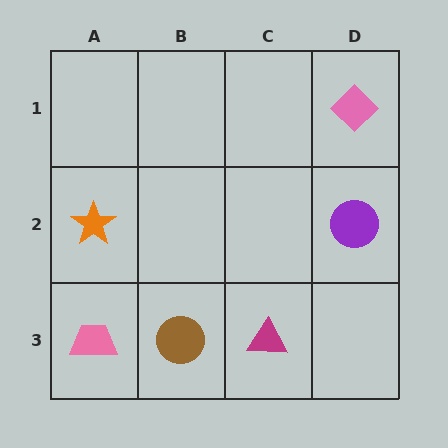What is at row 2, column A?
An orange star.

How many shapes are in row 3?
3 shapes.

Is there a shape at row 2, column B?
No, that cell is empty.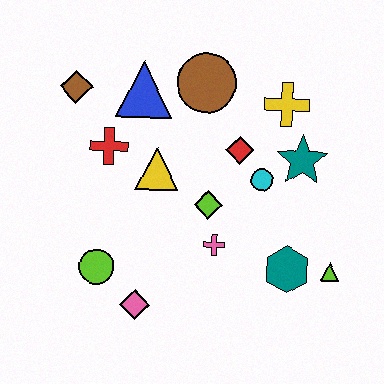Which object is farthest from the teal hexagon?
The brown diamond is farthest from the teal hexagon.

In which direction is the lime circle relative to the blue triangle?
The lime circle is below the blue triangle.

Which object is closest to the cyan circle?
The red diamond is closest to the cyan circle.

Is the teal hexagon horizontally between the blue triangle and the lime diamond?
No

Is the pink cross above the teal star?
No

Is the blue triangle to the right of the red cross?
Yes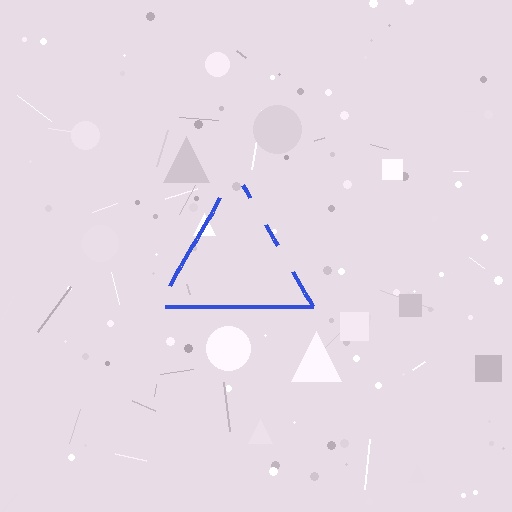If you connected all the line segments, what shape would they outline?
They would outline a triangle.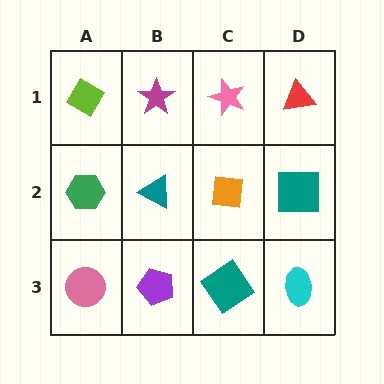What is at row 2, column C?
An orange square.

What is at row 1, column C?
A pink star.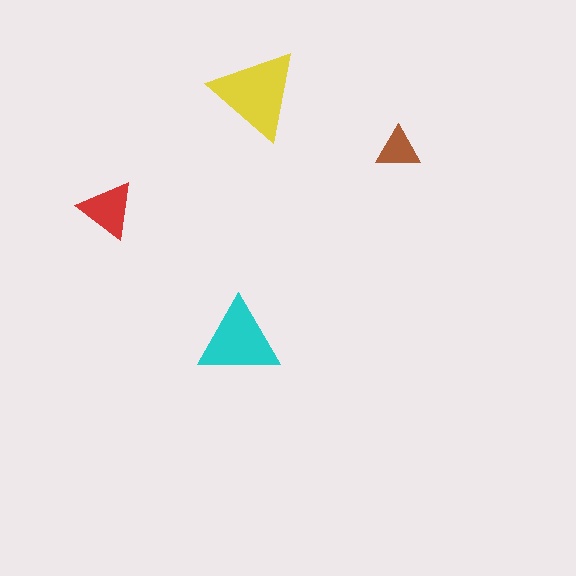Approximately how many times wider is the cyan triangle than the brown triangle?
About 2 times wider.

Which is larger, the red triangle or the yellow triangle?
The yellow one.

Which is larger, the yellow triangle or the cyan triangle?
The yellow one.